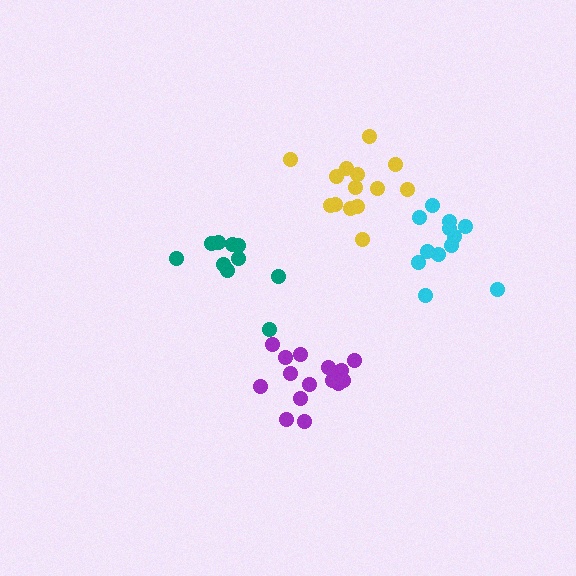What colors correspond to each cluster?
The clusters are colored: teal, purple, yellow, cyan.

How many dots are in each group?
Group 1: 10 dots, Group 2: 15 dots, Group 3: 14 dots, Group 4: 12 dots (51 total).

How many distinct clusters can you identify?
There are 4 distinct clusters.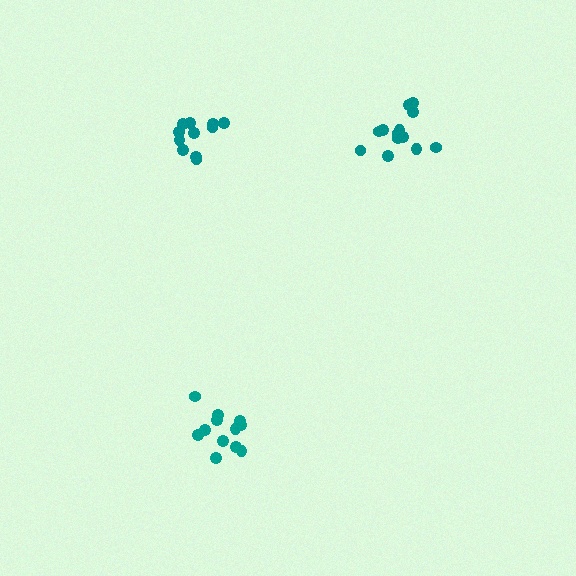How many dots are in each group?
Group 1: 11 dots, Group 2: 12 dots, Group 3: 13 dots (36 total).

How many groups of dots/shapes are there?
There are 3 groups.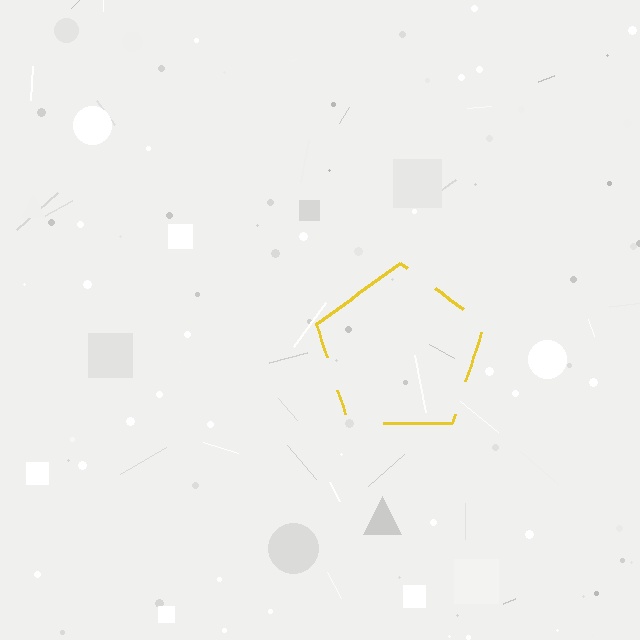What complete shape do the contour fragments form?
The contour fragments form a pentagon.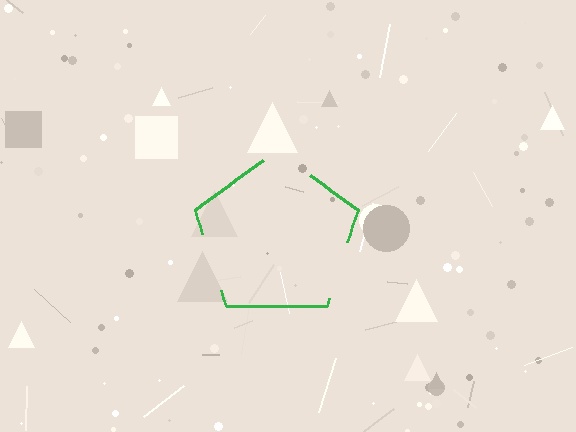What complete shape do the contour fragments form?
The contour fragments form a pentagon.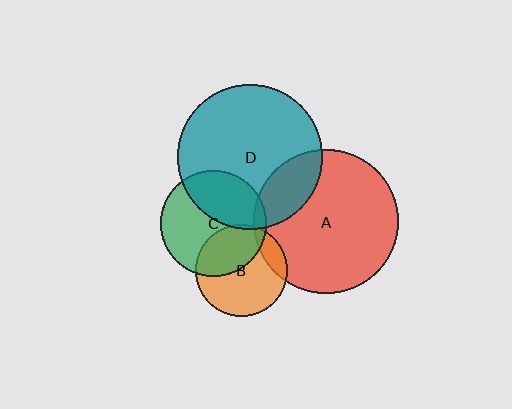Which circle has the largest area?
Circle D (teal).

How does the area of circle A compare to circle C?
Approximately 1.8 times.